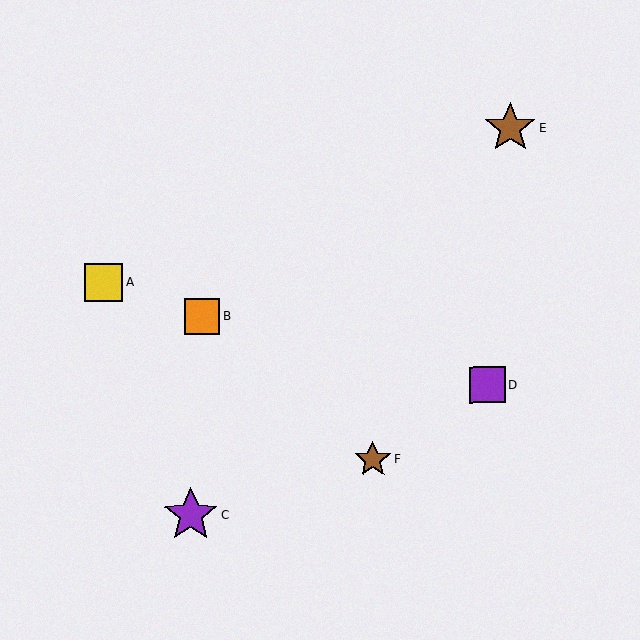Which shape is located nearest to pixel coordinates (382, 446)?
The brown star (labeled F) at (373, 459) is nearest to that location.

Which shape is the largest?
The purple star (labeled C) is the largest.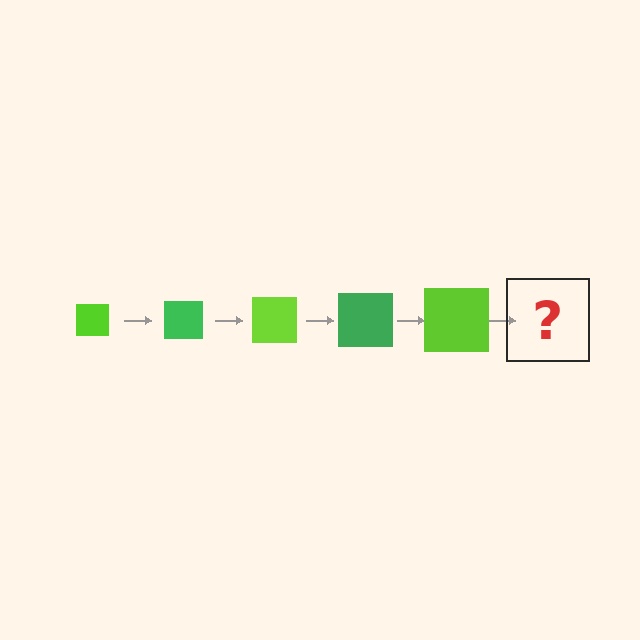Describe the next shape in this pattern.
It should be a green square, larger than the previous one.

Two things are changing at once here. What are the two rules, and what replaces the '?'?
The two rules are that the square grows larger each step and the color cycles through lime and green. The '?' should be a green square, larger than the previous one.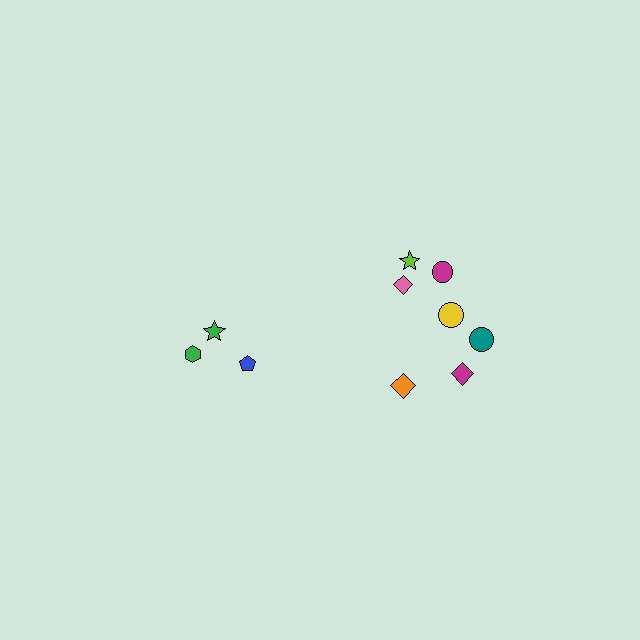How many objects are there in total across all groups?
There are 10 objects.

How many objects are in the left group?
There are 3 objects.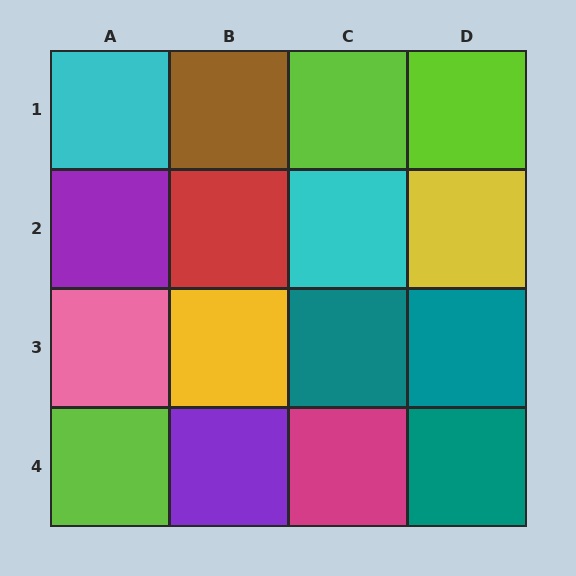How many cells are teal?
3 cells are teal.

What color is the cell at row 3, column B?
Yellow.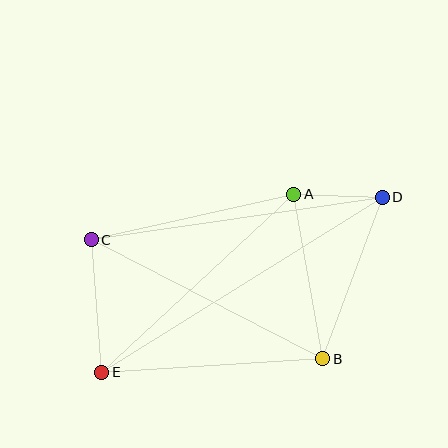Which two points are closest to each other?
Points A and D are closest to each other.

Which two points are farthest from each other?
Points D and E are farthest from each other.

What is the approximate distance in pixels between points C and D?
The distance between C and D is approximately 294 pixels.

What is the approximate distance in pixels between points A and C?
The distance between A and C is approximately 208 pixels.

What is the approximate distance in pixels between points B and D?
The distance between B and D is approximately 172 pixels.